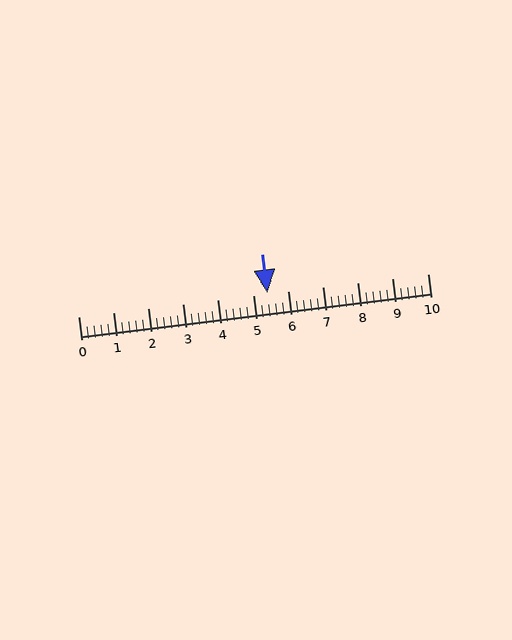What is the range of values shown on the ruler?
The ruler shows values from 0 to 10.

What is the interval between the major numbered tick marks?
The major tick marks are spaced 1 units apart.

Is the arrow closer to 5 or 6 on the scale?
The arrow is closer to 5.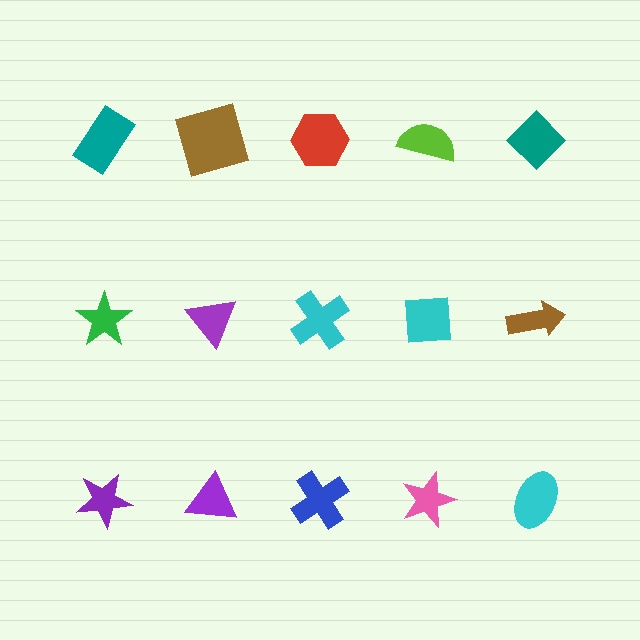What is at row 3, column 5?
A cyan ellipse.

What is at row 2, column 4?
A cyan square.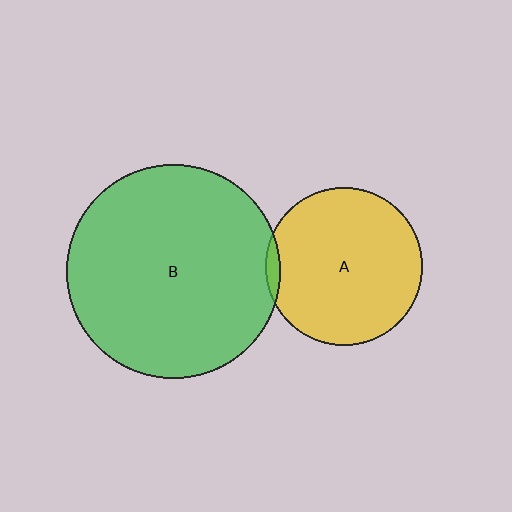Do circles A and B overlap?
Yes.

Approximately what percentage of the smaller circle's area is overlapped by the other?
Approximately 5%.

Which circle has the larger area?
Circle B (green).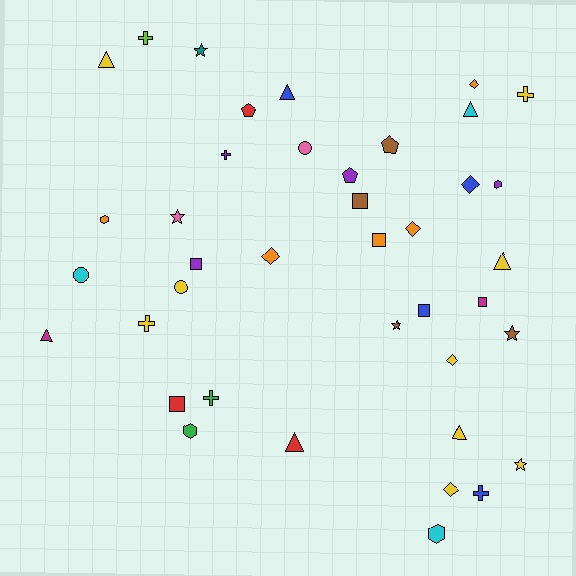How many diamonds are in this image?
There are 6 diamonds.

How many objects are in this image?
There are 40 objects.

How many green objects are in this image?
There are 2 green objects.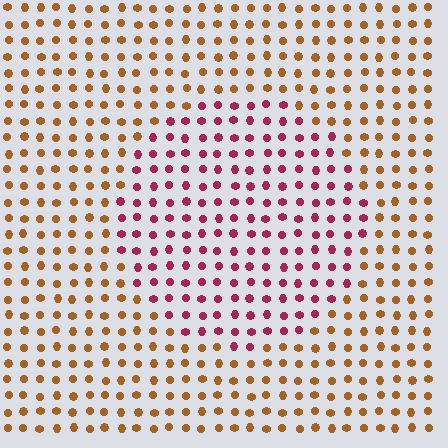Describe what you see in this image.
The image is filled with small brown elements in a uniform arrangement. A circle-shaped region is visible where the elements are tinted to a slightly different hue, forming a subtle color boundary.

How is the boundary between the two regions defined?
The boundary is defined purely by a slight shift in hue (about 51 degrees). Spacing, size, and orientation are identical on both sides.